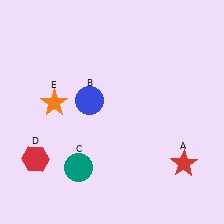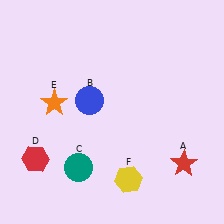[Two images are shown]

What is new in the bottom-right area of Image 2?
A yellow hexagon (F) was added in the bottom-right area of Image 2.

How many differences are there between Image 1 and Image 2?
There is 1 difference between the two images.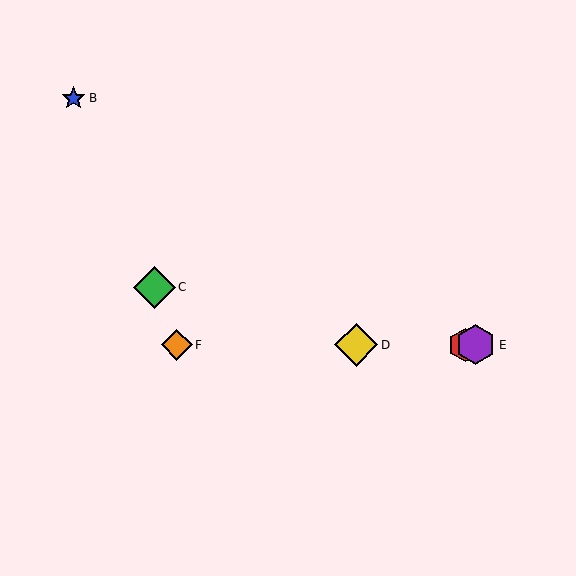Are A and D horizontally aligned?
Yes, both are at y≈345.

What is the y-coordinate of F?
Object F is at y≈345.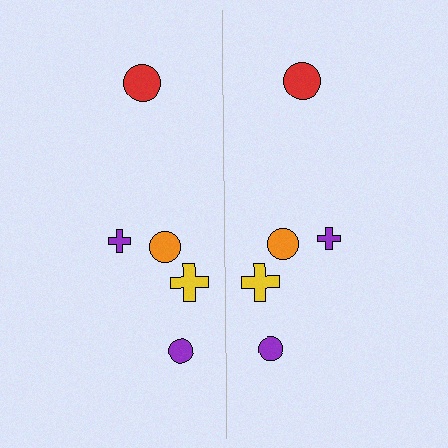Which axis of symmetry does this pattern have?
The pattern has a vertical axis of symmetry running through the center of the image.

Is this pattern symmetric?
Yes, this pattern has bilateral (reflection) symmetry.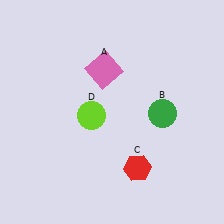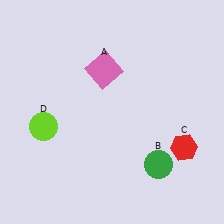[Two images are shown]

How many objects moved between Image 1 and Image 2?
3 objects moved between the two images.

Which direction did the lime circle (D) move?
The lime circle (D) moved left.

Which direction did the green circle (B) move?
The green circle (B) moved down.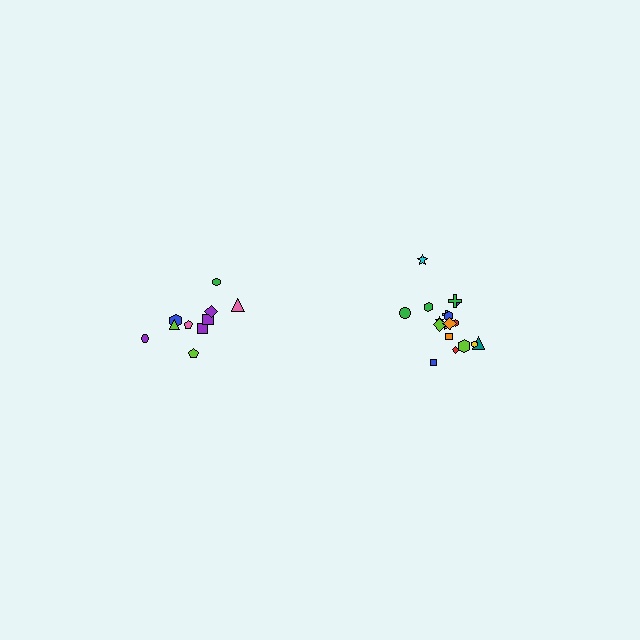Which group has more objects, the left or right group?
The right group.